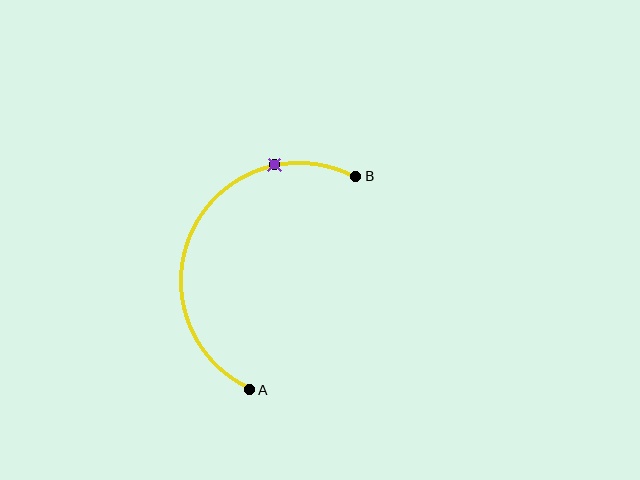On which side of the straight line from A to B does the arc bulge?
The arc bulges to the left of the straight line connecting A and B.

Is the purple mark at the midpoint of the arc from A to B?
No. The purple mark lies on the arc but is closer to endpoint B. The arc midpoint would be at the point on the curve equidistant along the arc from both A and B.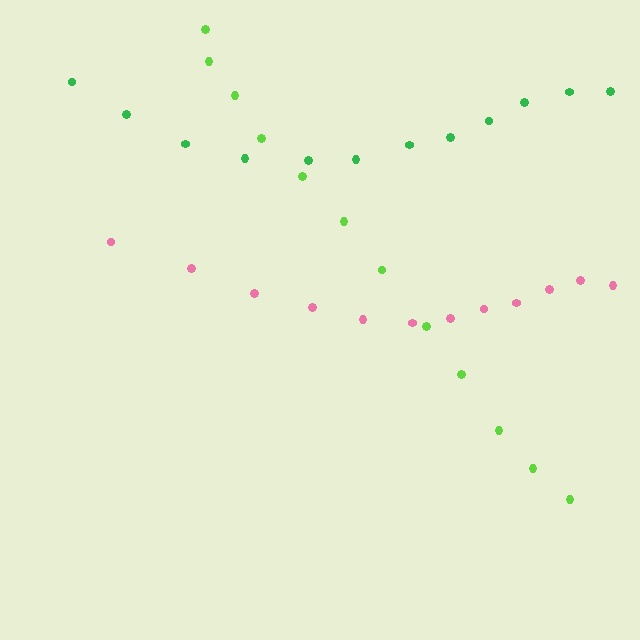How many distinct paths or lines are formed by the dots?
There are 3 distinct paths.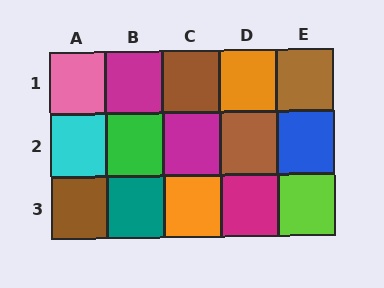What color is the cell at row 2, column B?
Green.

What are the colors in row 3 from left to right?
Brown, teal, orange, magenta, lime.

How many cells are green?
1 cell is green.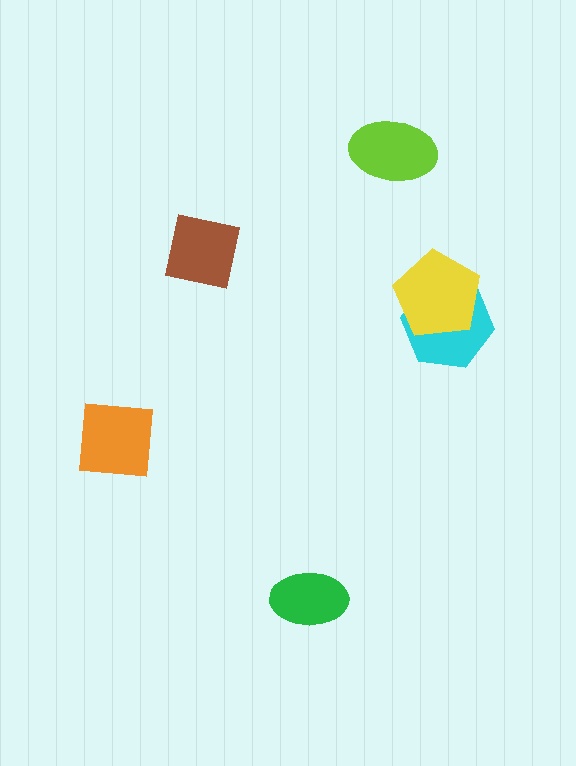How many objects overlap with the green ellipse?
0 objects overlap with the green ellipse.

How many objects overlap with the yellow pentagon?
1 object overlaps with the yellow pentagon.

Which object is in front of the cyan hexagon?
The yellow pentagon is in front of the cyan hexagon.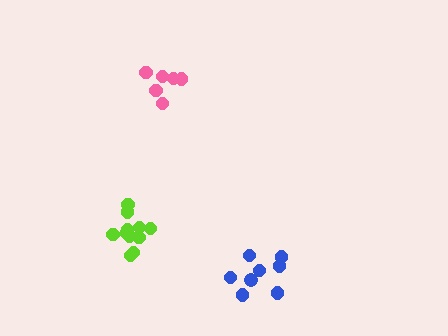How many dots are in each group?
Group 1: 6 dots, Group 2: 8 dots, Group 3: 11 dots (25 total).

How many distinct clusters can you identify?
There are 3 distinct clusters.